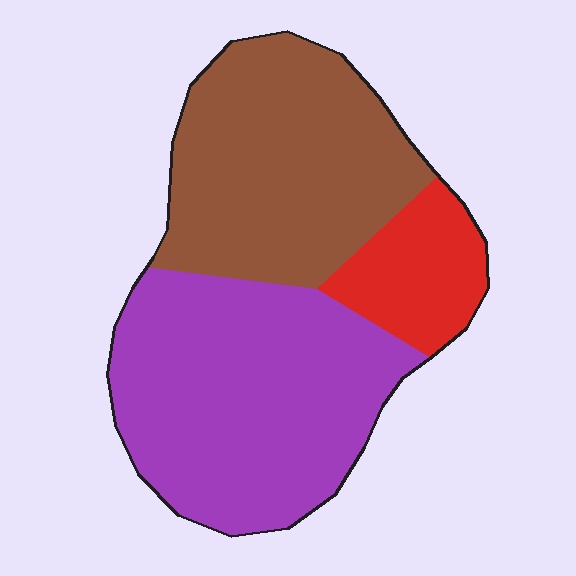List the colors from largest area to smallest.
From largest to smallest: purple, brown, red.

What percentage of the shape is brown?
Brown covers roughly 40% of the shape.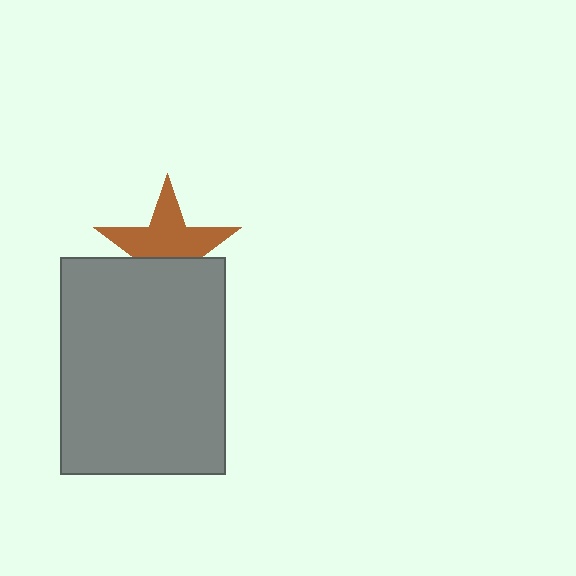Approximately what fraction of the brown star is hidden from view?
Roughly 40% of the brown star is hidden behind the gray rectangle.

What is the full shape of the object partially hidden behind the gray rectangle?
The partially hidden object is a brown star.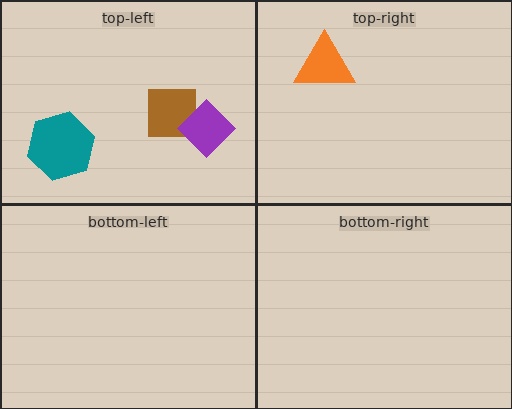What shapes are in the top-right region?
The orange triangle.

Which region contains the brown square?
The top-left region.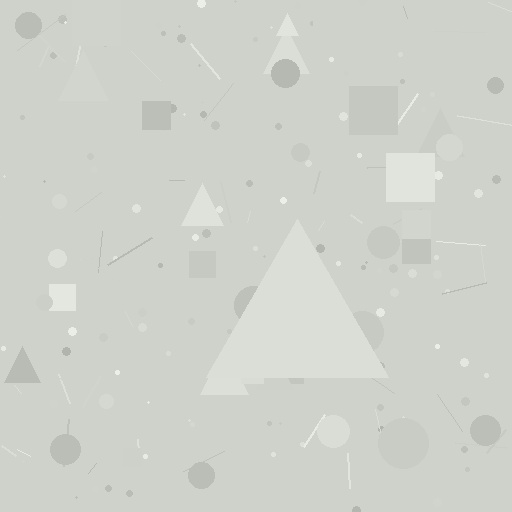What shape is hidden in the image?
A triangle is hidden in the image.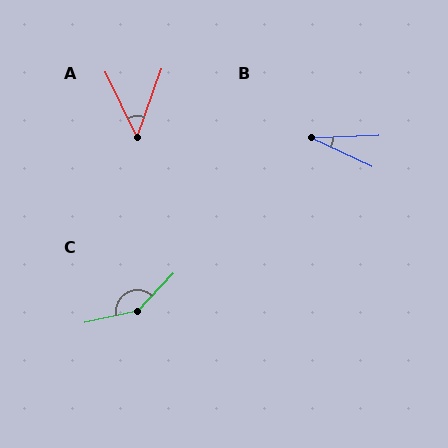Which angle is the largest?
C, at approximately 146 degrees.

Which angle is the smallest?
B, at approximately 27 degrees.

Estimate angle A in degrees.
Approximately 45 degrees.